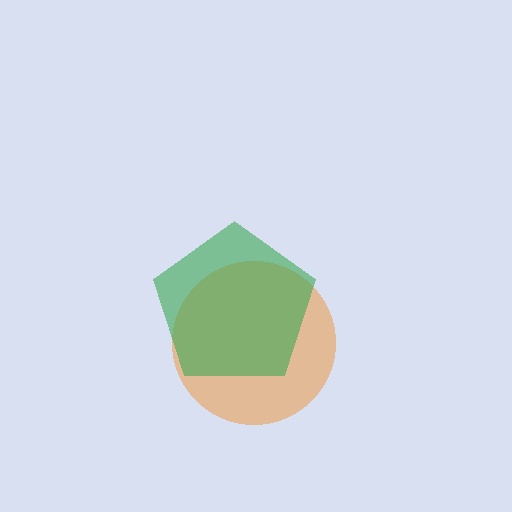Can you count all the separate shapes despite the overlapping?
Yes, there are 2 separate shapes.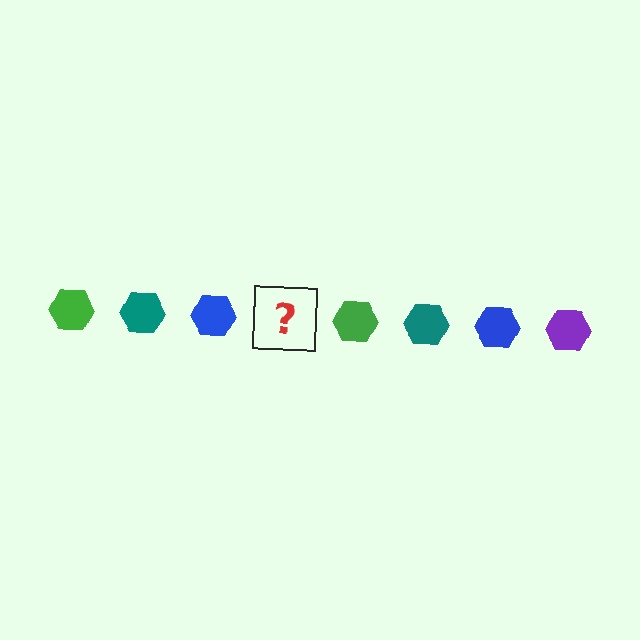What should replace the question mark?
The question mark should be replaced with a purple hexagon.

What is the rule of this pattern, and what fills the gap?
The rule is that the pattern cycles through green, teal, blue, purple hexagons. The gap should be filled with a purple hexagon.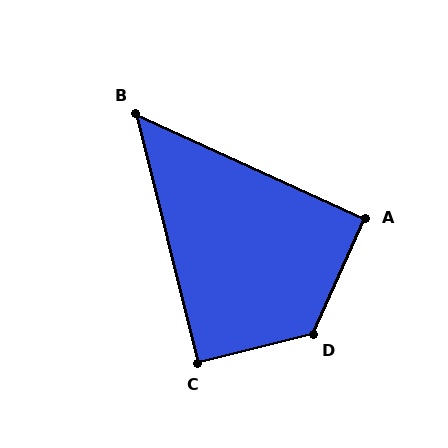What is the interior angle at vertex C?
Approximately 90 degrees (approximately right).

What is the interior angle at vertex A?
Approximately 90 degrees (approximately right).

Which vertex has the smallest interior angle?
B, at approximately 51 degrees.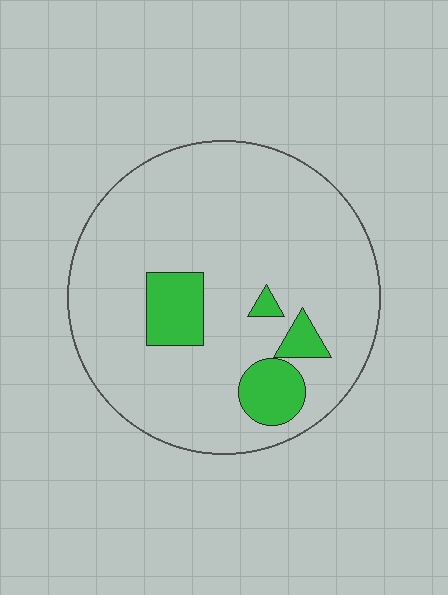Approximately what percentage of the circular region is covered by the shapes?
Approximately 15%.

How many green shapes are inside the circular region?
4.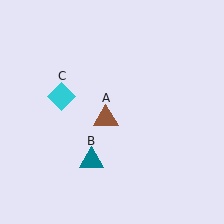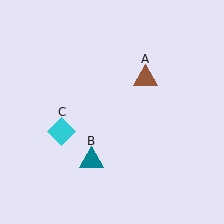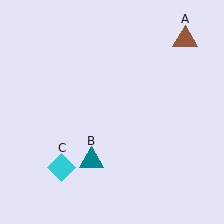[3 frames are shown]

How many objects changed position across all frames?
2 objects changed position: brown triangle (object A), cyan diamond (object C).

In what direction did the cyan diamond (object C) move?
The cyan diamond (object C) moved down.